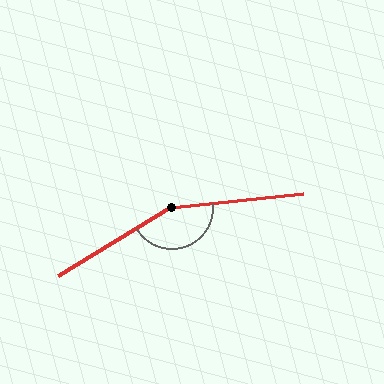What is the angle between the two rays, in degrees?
Approximately 155 degrees.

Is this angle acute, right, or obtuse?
It is obtuse.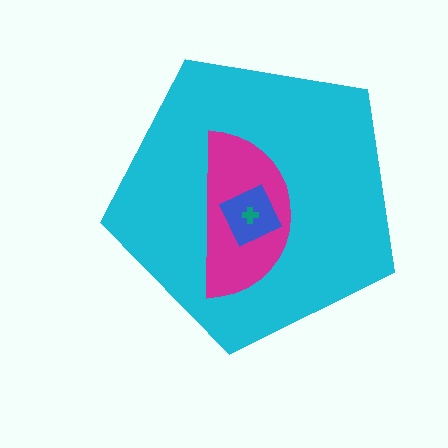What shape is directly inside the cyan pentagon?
The magenta semicircle.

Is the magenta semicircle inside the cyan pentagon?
Yes.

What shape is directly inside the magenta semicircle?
The blue diamond.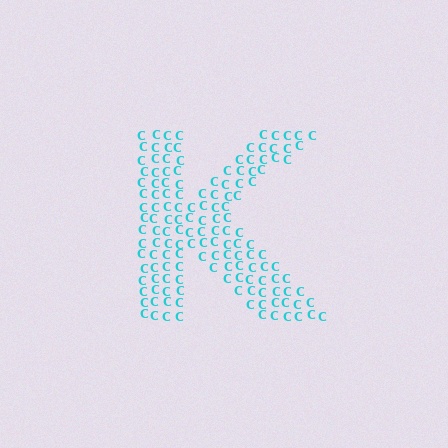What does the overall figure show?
The overall figure shows the letter K.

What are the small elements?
The small elements are letter C's.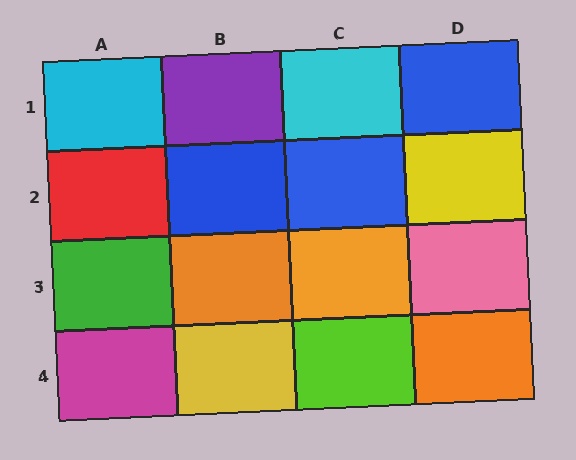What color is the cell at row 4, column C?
Lime.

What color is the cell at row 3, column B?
Orange.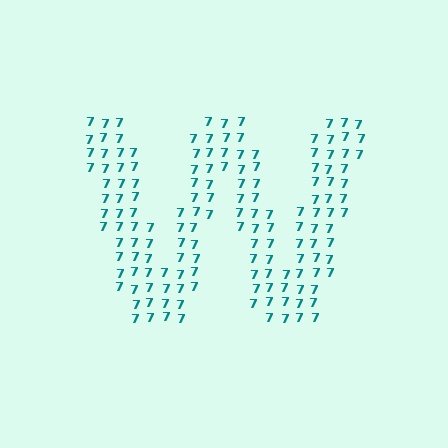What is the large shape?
The large shape is the letter W.